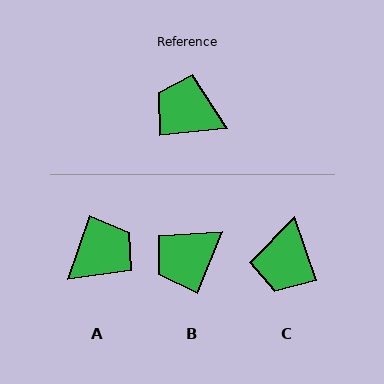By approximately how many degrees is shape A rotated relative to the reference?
Approximately 114 degrees clockwise.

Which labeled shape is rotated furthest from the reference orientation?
A, about 114 degrees away.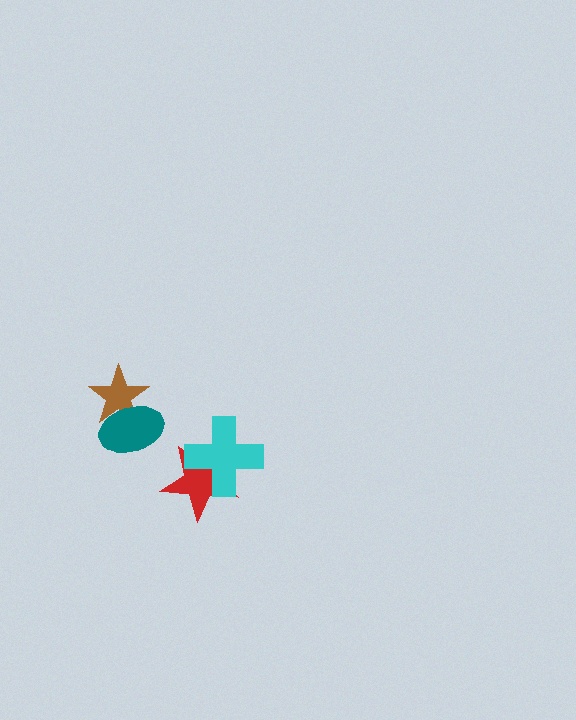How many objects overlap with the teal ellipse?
1 object overlaps with the teal ellipse.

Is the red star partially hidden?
Yes, it is partially covered by another shape.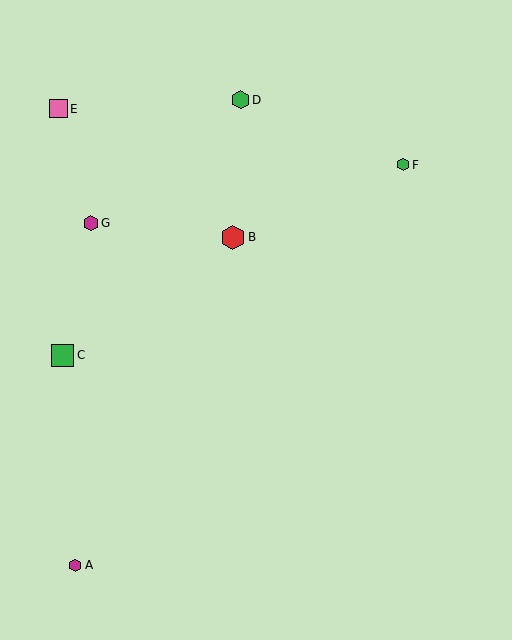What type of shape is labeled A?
Shape A is a magenta hexagon.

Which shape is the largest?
The red hexagon (labeled B) is the largest.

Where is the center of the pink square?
The center of the pink square is at (58, 109).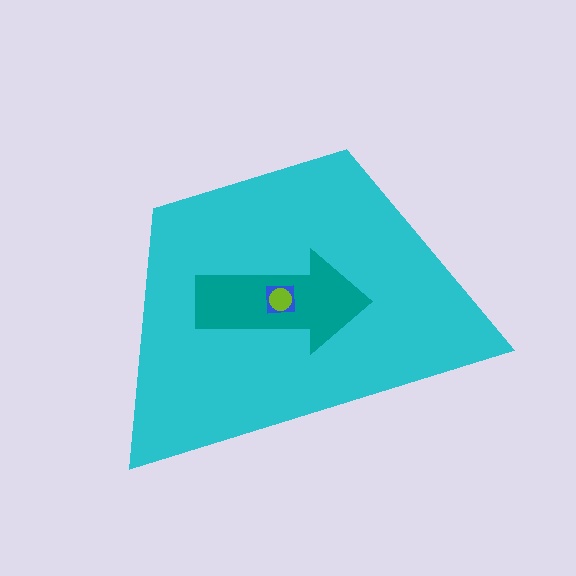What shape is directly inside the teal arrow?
The blue square.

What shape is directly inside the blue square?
The lime circle.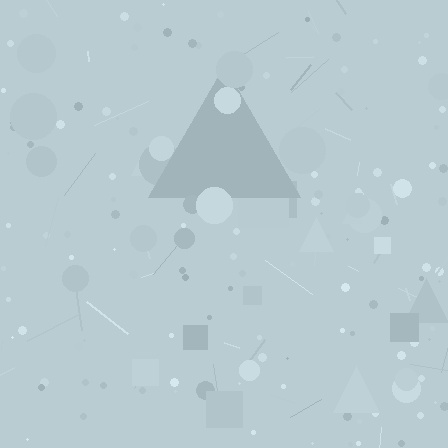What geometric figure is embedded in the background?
A triangle is embedded in the background.